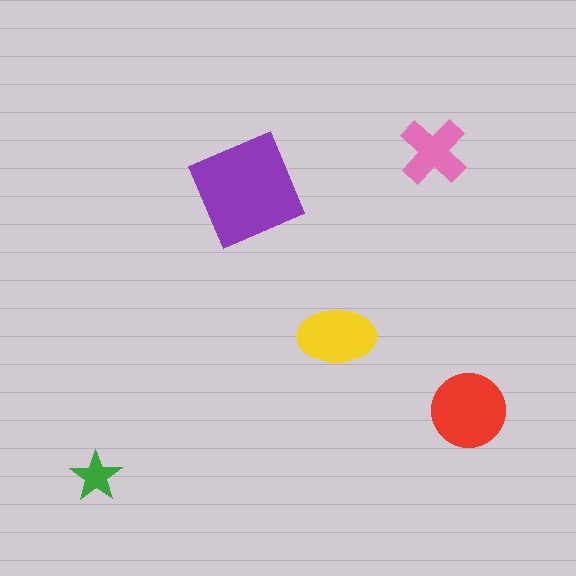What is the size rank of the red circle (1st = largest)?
2nd.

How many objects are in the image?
There are 5 objects in the image.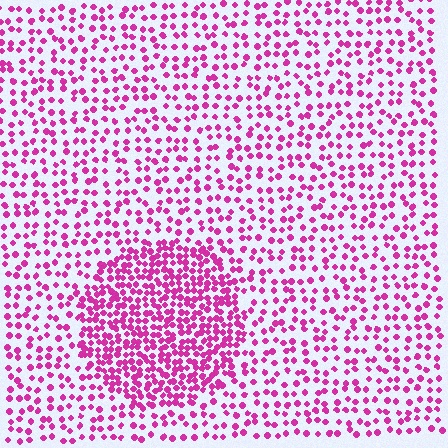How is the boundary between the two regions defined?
The boundary is defined by a change in element density (approximately 2.1x ratio). All elements are the same color, size, and shape.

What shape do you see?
I see a circle.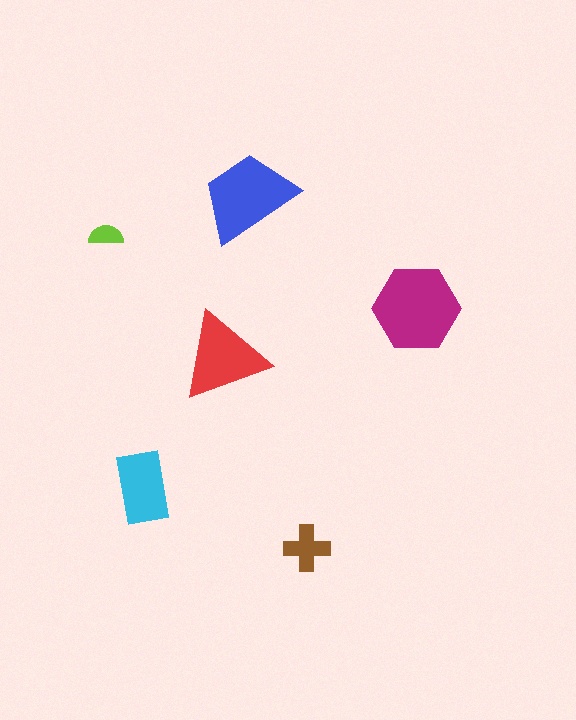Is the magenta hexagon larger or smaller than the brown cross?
Larger.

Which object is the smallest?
The lime semicircle.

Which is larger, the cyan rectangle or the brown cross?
The cyan rectangle.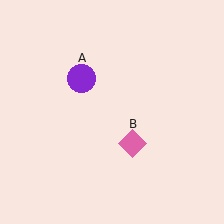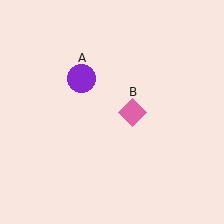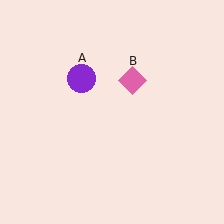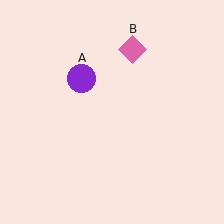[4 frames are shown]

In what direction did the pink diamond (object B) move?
The pink diamond (object B) moved up.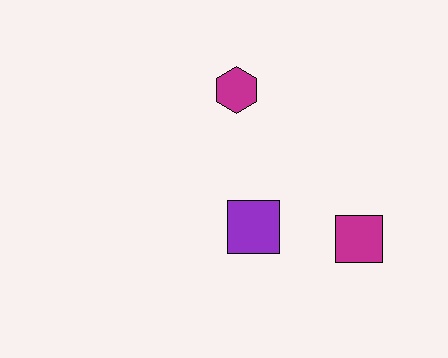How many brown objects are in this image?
There are no brown objects.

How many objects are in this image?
There are 3 objects.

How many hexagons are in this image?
There is 1 hexagon.